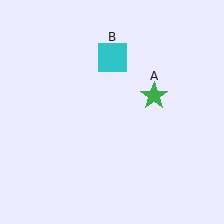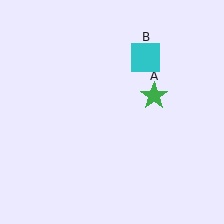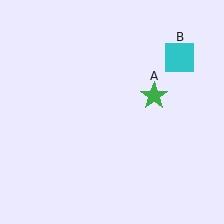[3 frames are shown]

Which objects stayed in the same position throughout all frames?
Green star (object A) remained stationary.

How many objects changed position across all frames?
1 object changed position: cyan square (object B).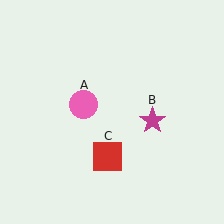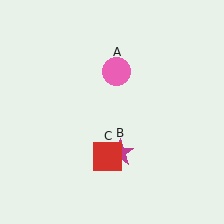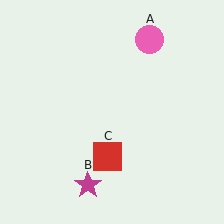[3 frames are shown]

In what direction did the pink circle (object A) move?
The pink circle (object A) moved up and to the right.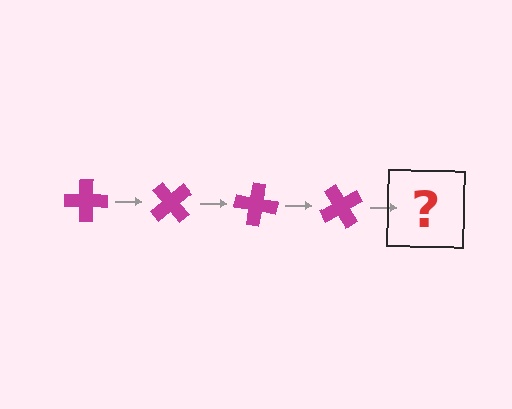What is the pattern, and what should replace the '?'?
The pattern is that the cross rotates 50 degrees each step. The '?' should be a magenta cross rotated 200 degrees.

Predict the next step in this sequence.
The next step is a magenta cross rotated 200 degrees.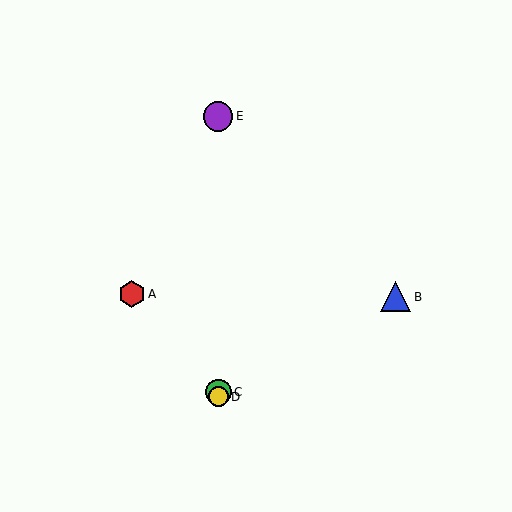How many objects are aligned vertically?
3 objects (C, D, E) are aligned vertically.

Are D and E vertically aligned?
Yes, both are at x≈218.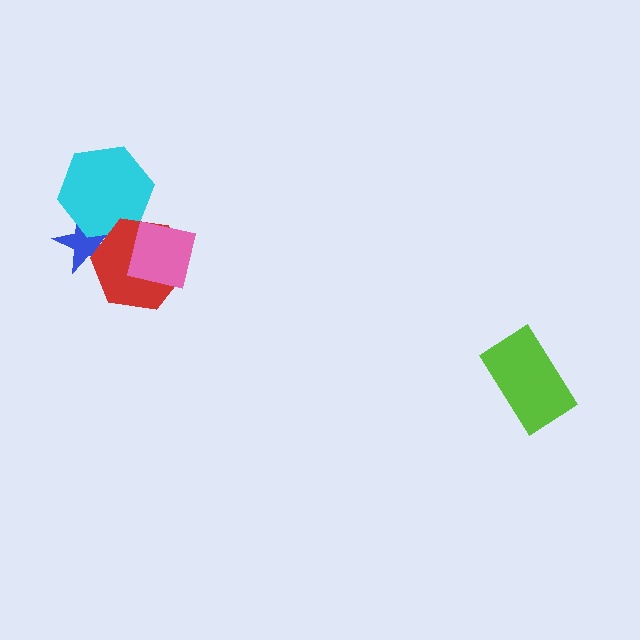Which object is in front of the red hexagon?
The pink square is in front of the red hexagon.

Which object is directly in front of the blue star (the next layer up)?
The cyan hexagon is directly in front of the blue star.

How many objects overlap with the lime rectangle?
0 objects overlap with the lime rectangle.